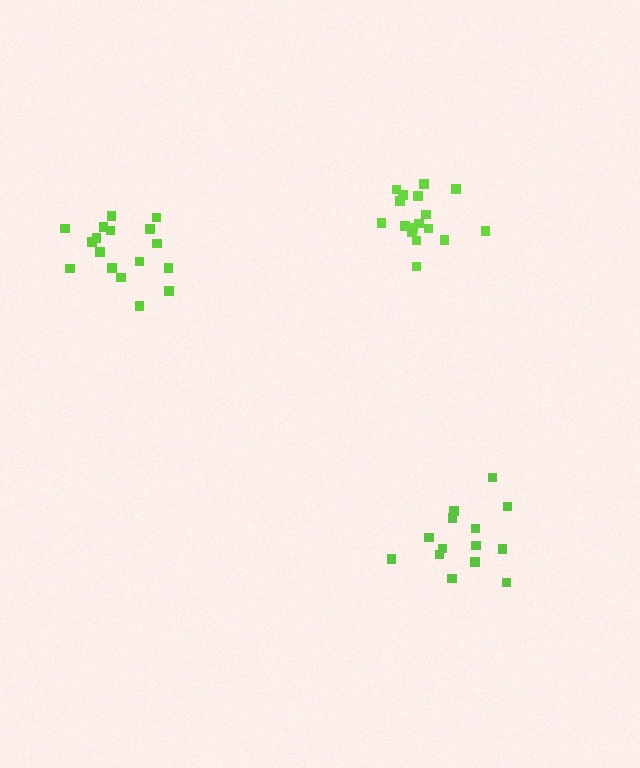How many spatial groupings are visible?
There are 3 spatial groupings.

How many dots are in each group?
Group 1: 18 dots, Group 2: 14 dots, Group 3: 17 dots (49 total).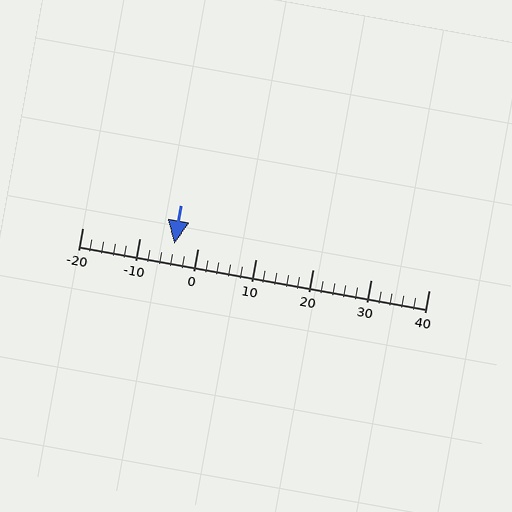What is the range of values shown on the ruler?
The ruler shows values from -20 to 40.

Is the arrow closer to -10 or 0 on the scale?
The arrow is closer to 0.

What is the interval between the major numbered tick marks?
The major tick marks are spaced 10 units apart.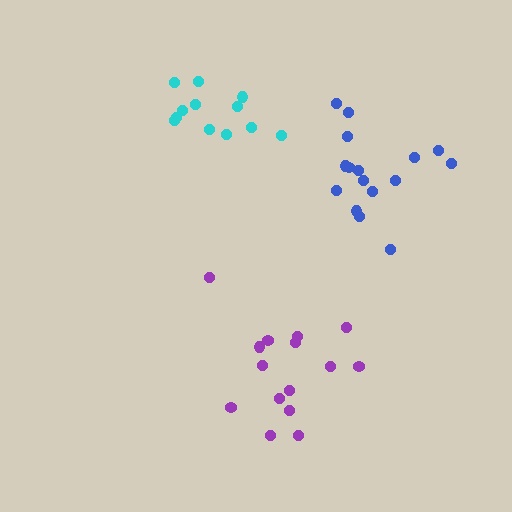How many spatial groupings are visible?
There are 3 spatial groupings.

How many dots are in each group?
Group 1: 16 dots, Group 2: 12 dots, Group 3: 15 dots (43 total).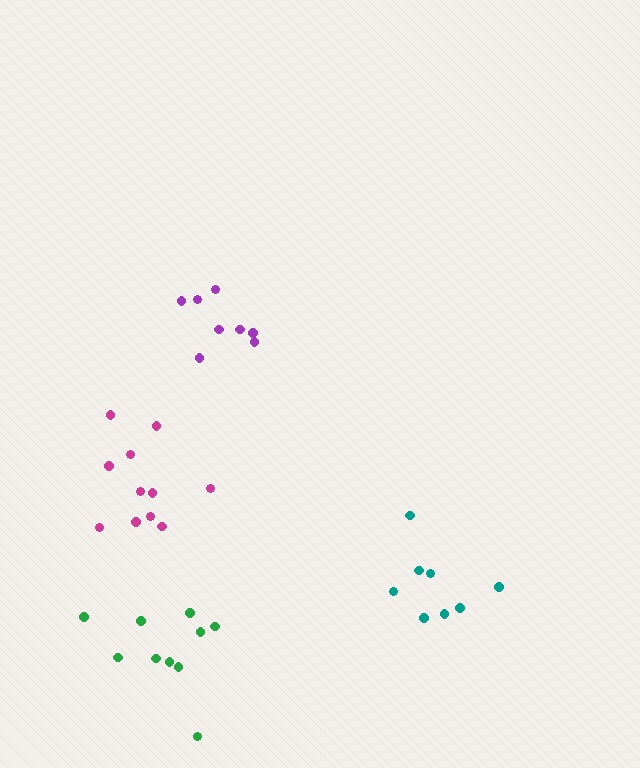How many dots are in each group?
Group 1: 11 dots, Group 2: 8 dots, Group 3: 10 dots, Group 4: 8 dots (37 total).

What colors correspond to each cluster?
The clusters are colored: magenta, purple, green, teal.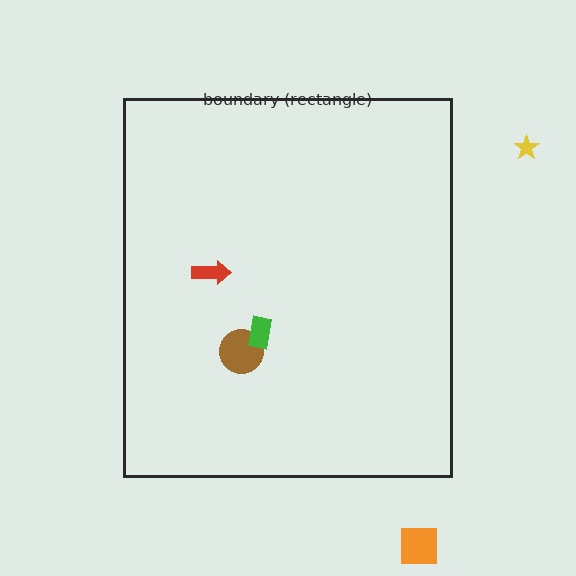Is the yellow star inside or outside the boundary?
Outside.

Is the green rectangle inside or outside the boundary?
Inside.